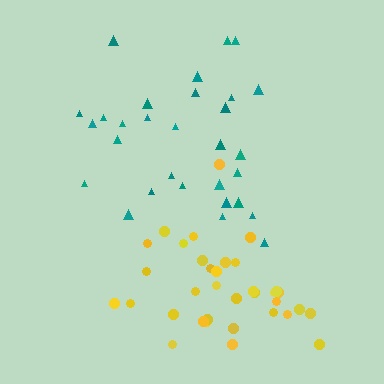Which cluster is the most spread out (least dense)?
Teal.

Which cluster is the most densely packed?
Yellow.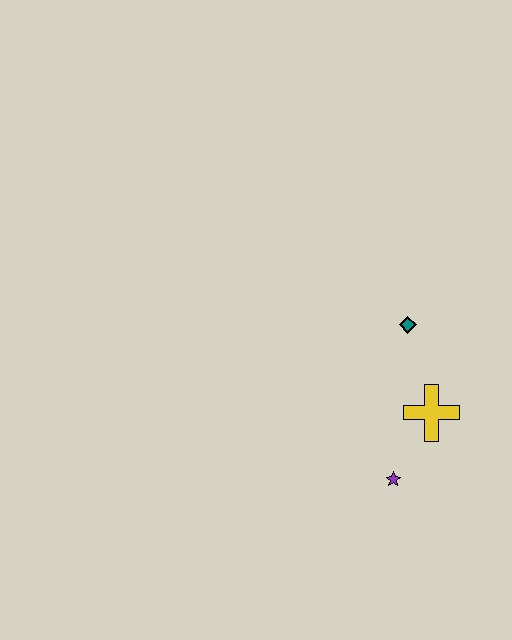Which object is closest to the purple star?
The yellow cross is closest to the purple star.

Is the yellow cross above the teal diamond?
No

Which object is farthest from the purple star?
The teal diamond is farthest from the purple star.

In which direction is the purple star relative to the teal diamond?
The purple star is below the teal diamond.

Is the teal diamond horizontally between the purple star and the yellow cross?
Yes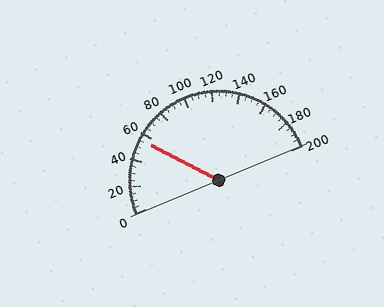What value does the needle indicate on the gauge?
The needle indicates approximately 55.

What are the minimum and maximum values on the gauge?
The gauge ranges from 0 to 200.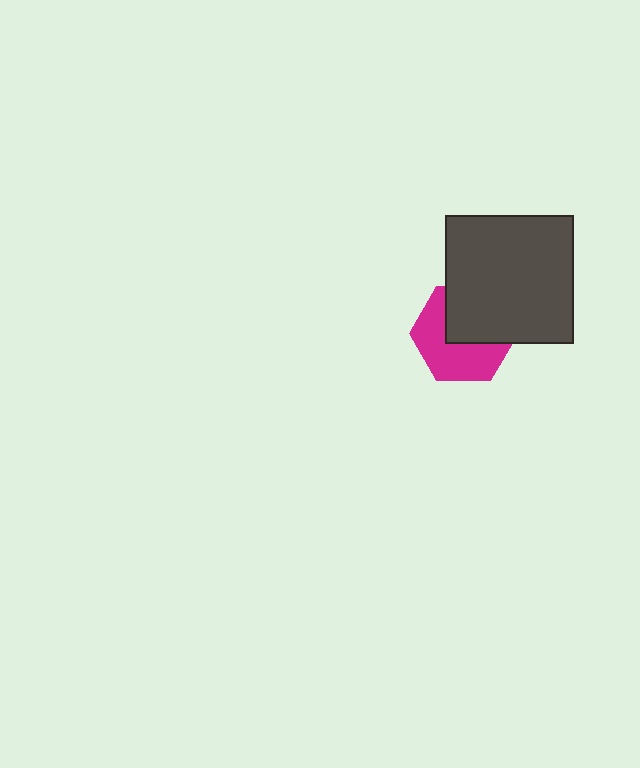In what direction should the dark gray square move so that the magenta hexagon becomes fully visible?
The dark gray square should move up. That is the shortest direction to clear the overlap and leave the magenta hexagon fully visible.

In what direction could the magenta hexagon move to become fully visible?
The magenta hexagon could move down. That would shift it out from behind the dark gray square entirely.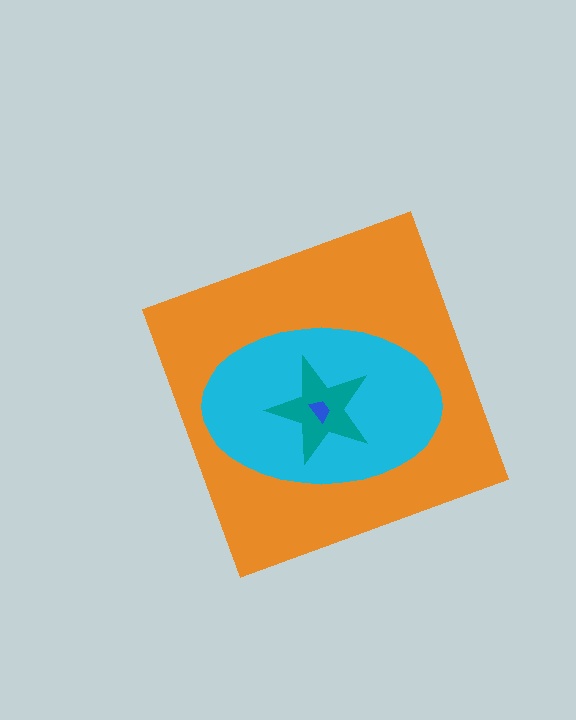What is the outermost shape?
The orange diamond.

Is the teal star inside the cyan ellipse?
Yes.